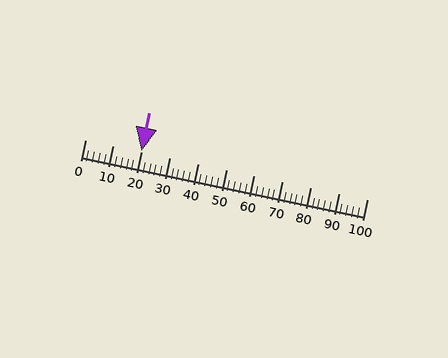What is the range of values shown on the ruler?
The ruler shows values from 0 to 100.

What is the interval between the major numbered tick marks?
The major tick marks are spaced 10 units apart.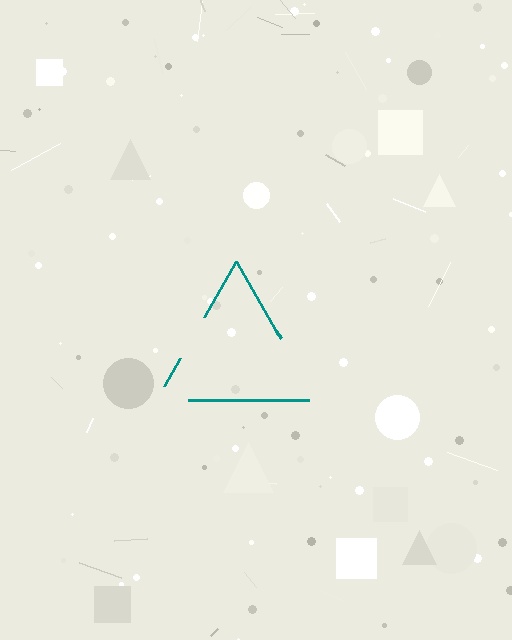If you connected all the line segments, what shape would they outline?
They would outline a triangle.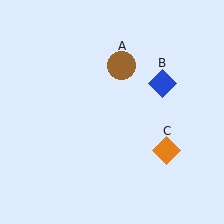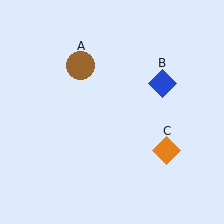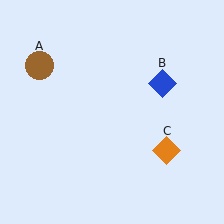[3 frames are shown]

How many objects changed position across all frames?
1 object changed position: brown circle (object A).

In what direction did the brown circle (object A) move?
The brown circle (object A) moved left.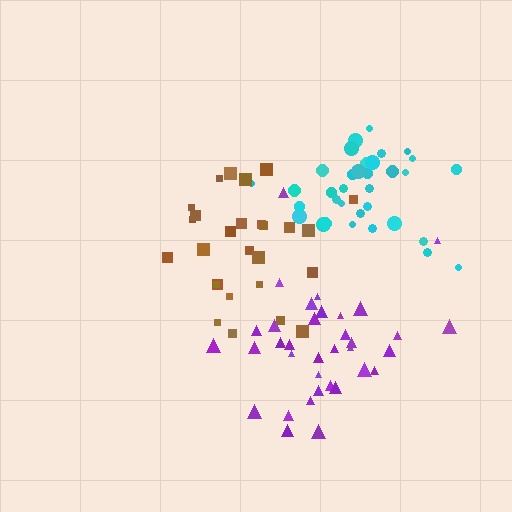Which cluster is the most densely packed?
Cyan.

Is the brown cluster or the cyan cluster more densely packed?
Cyan.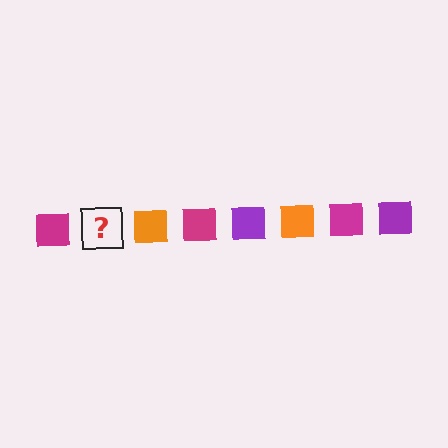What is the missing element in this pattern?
The missing element is a purple square.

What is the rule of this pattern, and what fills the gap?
The rule is that the pattern cycles through magenta, purple, orange squares. The gap should be filled with a purple square.